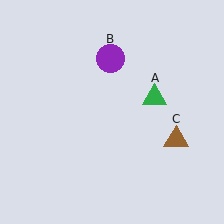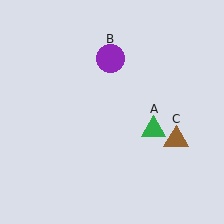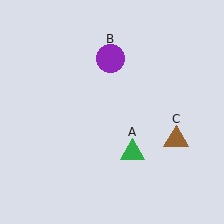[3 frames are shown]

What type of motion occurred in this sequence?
The green triangle (object A) rotated clockwise around the center of the scene.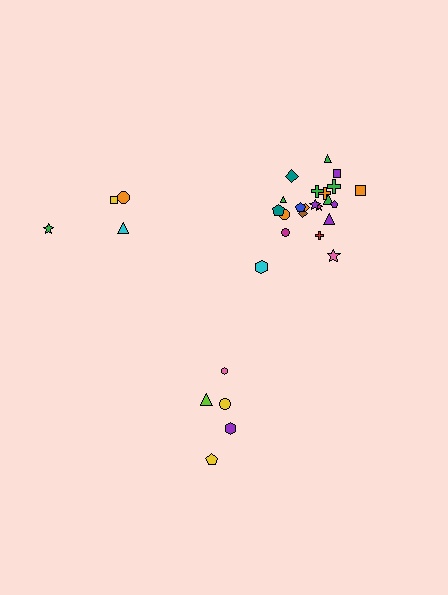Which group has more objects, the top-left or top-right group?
The top-right group.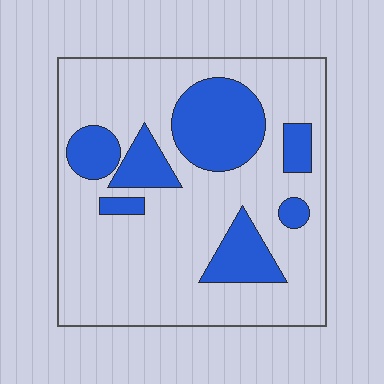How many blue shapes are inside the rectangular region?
7.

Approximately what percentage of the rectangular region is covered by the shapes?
Approximately 25%.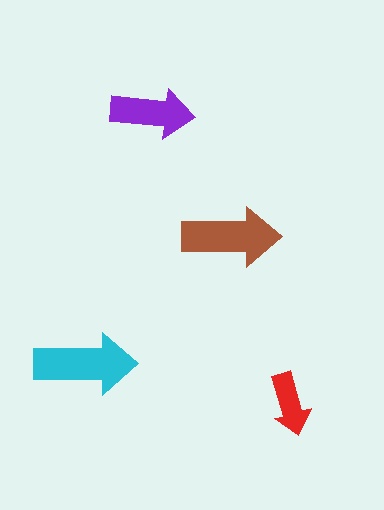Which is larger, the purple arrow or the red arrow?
The purple one.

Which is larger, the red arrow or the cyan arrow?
The cyan one.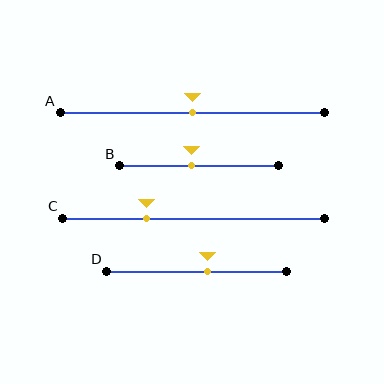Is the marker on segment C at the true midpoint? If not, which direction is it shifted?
No, the marker on segment C is shifted to the left by about 18% of the segment length.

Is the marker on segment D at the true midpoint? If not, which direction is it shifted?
No, the marker on segment D is shifted to the right by about 6% of the segment length.